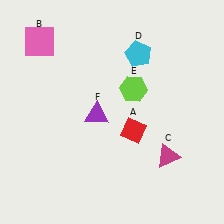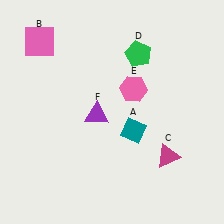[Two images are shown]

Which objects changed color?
A changed from red to teal. D changed from cyan to green. E changed from lime to pink.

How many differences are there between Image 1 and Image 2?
There are 3 differences between the two images.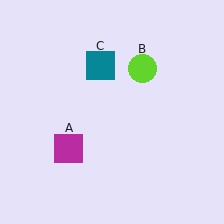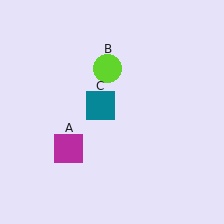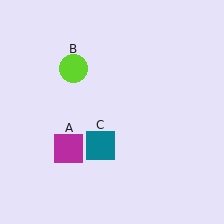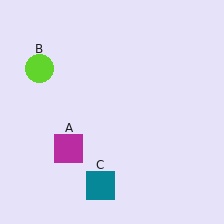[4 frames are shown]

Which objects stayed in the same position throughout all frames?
Magenta square (object A) remained stationary.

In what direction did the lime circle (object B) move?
The lime circle (object B) moved left.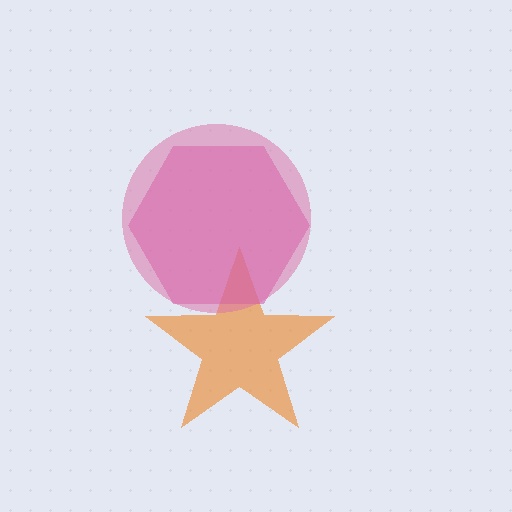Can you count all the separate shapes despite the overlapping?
Yes, there are 3 separate shapes.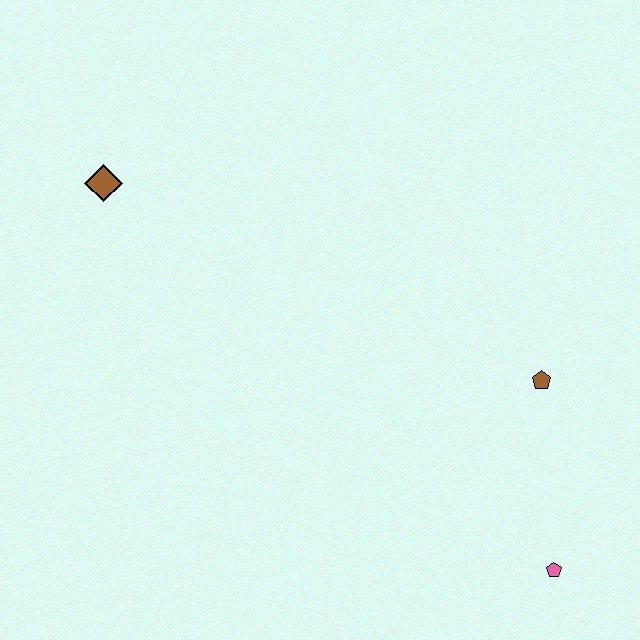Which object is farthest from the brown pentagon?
The brown diamond is farthest from the brown pentagon.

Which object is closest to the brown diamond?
The brown pentagon is closest to the brown diamond.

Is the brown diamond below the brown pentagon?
No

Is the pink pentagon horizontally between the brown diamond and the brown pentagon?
No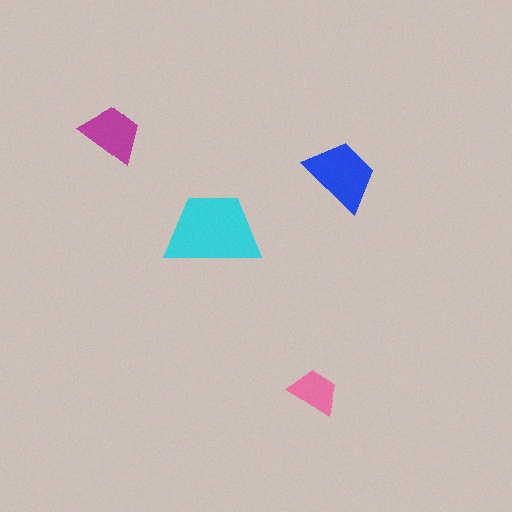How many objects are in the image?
There are 4 objects in the image.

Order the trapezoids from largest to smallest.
the cyan one, the blue one, the magenta one, the pink one.